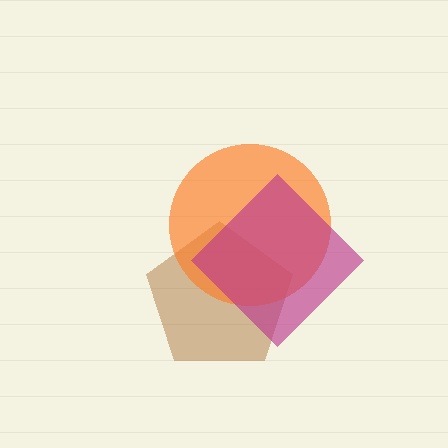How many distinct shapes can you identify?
There are 3 distinct shapes: a brown pentagon, an orange circle, a magenta diamond.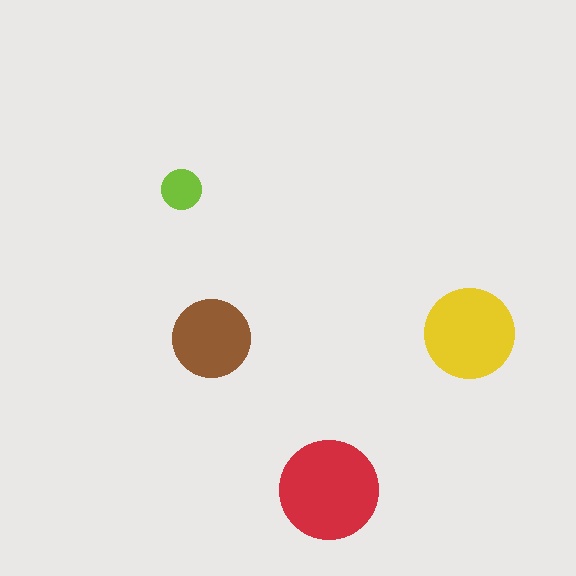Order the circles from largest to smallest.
the red one, the yellow one, the brown one, the lime one.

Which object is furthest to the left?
The lime circle is leftmost.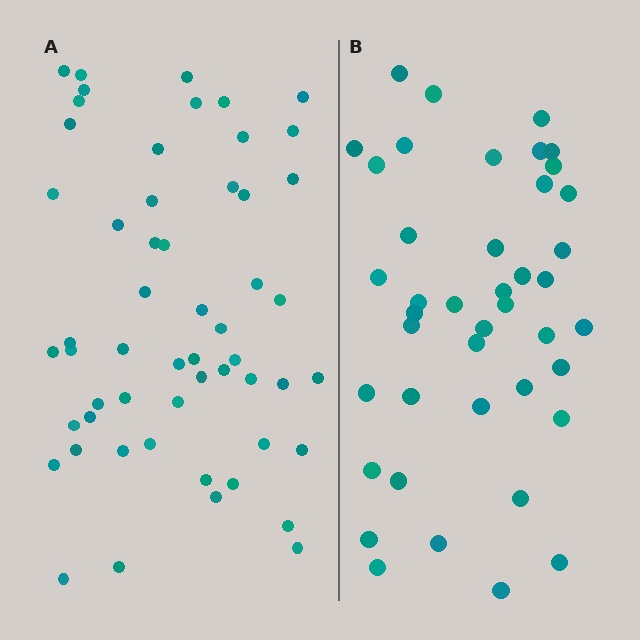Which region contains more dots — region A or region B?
Region A (the left region) has more dots.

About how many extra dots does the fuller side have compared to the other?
Region A has approximately 15 more dots than region B.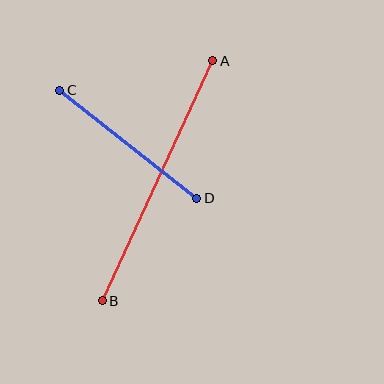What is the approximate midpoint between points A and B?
The midpoint is at approximately (157, 181) pixels.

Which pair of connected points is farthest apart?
Points A and B are farthest apart.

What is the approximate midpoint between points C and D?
The midpoint is at approximately (128, 144) pixels.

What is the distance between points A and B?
The distance is approximately 264 pixels.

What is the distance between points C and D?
The distance is approximately 175 pixels.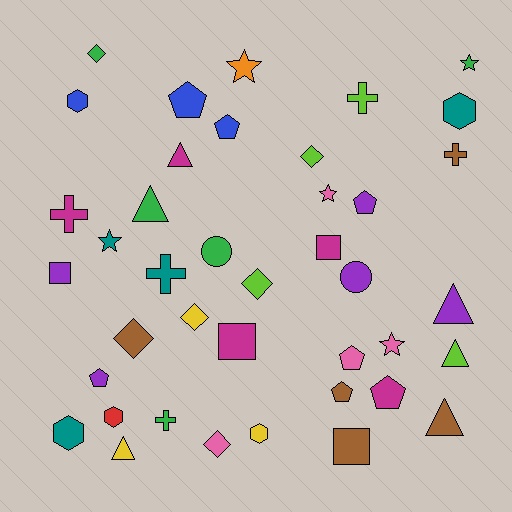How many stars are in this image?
There are 5 stars.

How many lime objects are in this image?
There are 4 lime objects.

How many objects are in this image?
There are 40 objects.